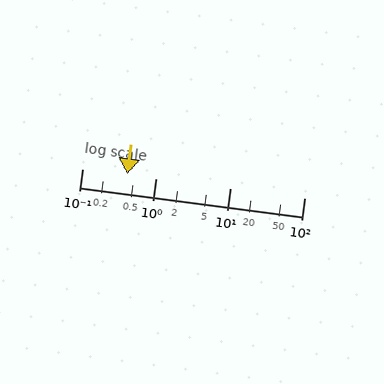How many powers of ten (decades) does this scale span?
The scale spans 3 decades, from 0.1 to 100.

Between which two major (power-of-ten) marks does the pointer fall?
The pointer is between 0.1 and 1.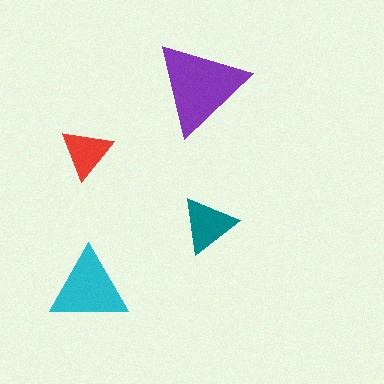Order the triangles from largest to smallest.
the purple one, the cyan one, the teal one, the red one.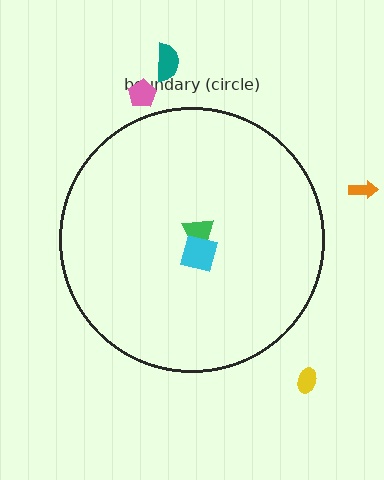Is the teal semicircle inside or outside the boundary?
Outside.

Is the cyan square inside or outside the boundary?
Inside.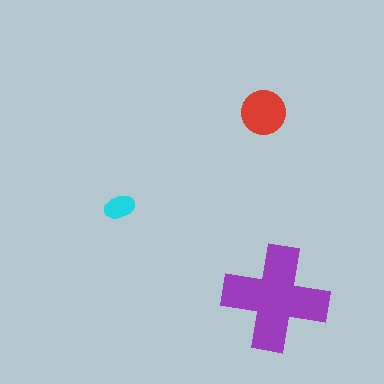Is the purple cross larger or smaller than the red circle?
Larger.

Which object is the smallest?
The cyan ellipse.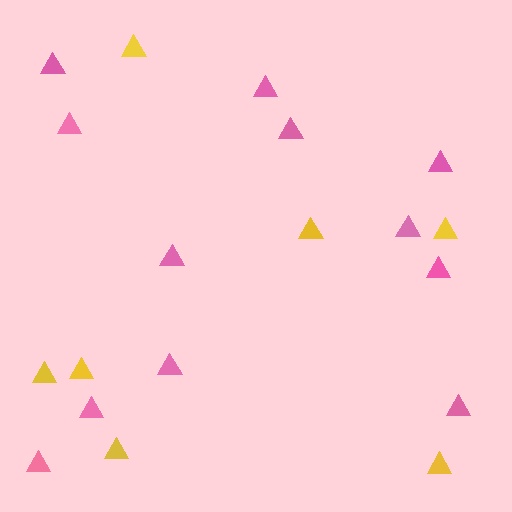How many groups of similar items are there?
There are 2 groups: one group of yellow triangles (7) and one group of pink triangles (12).